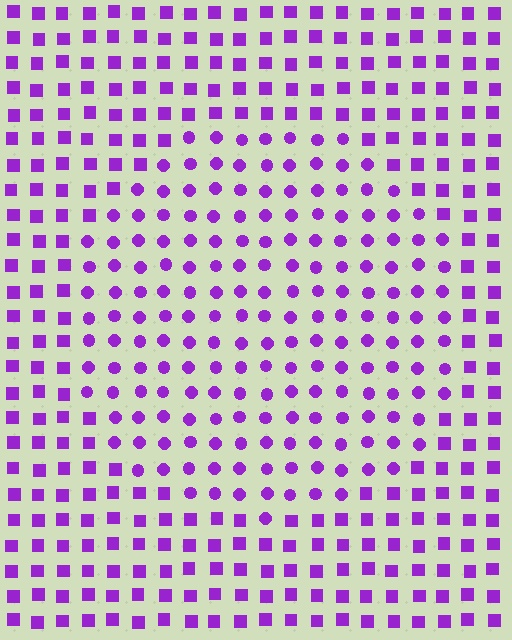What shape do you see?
I see a circle.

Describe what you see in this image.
The image is filled with small purple elements arranged in a uniform grid. A circle-shaped region contains circles, while the surrounding area contains squares. The boundary is defined purely by the change in element shape.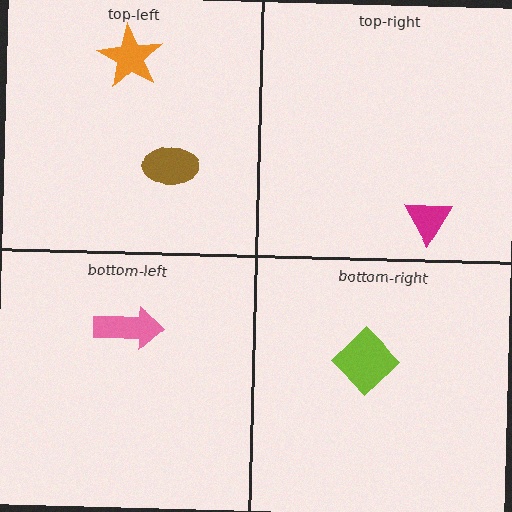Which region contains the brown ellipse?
The top-left region.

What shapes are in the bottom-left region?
The pink arrow.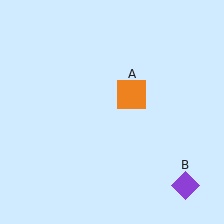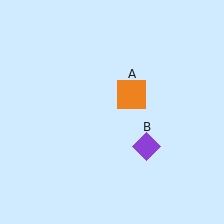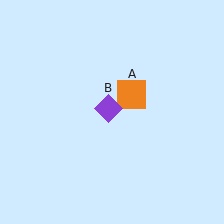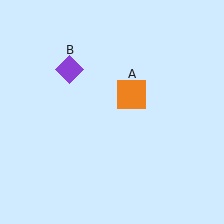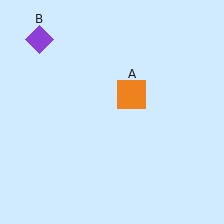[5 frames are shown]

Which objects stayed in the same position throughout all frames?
Orange square (object A) remained stationary.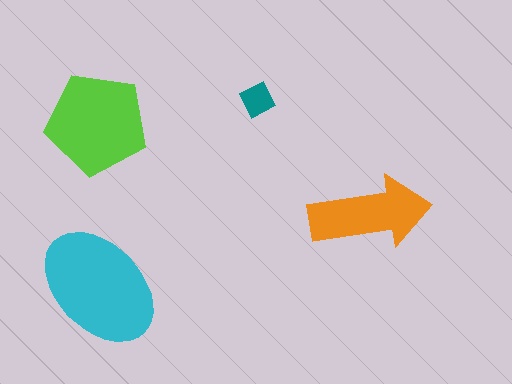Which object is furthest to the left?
The lime pentagon is leftmost.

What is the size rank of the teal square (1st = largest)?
4th.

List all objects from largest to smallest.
The cyan ellipse, the lime pentagon, the orange arrow, the teal square.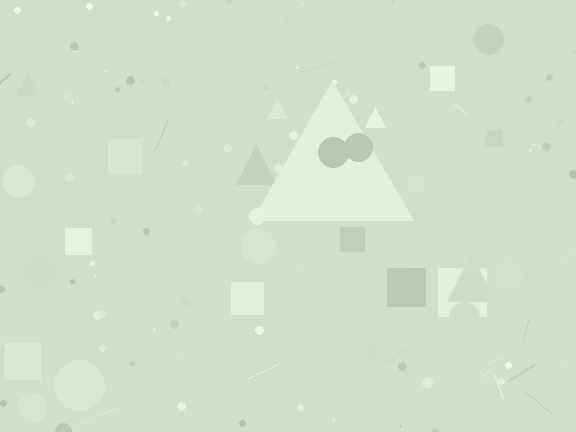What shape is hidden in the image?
A triangle is hidden in the image.